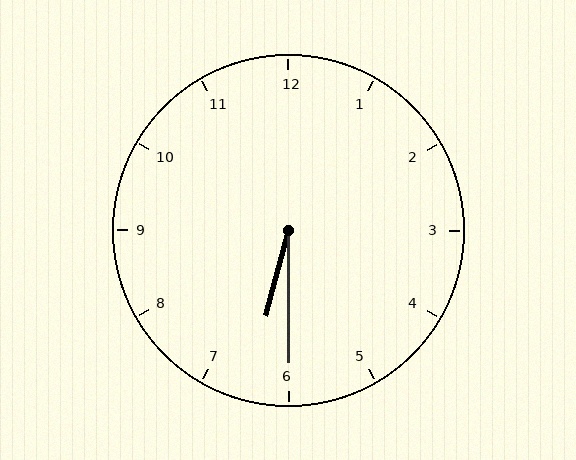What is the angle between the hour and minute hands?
Approximately 15 degrees.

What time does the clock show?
6:30.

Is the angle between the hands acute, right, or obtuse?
It is acute.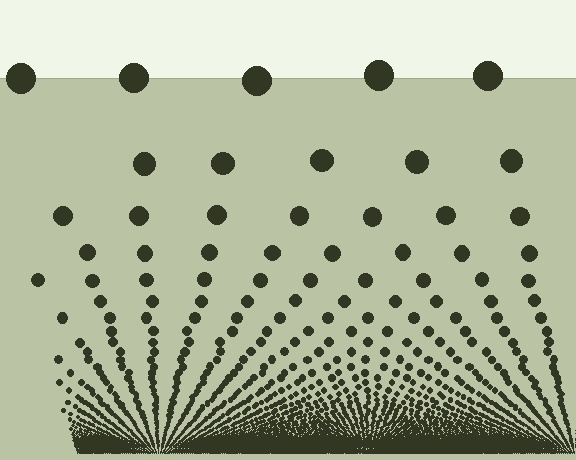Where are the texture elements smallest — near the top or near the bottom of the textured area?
Near the bottom.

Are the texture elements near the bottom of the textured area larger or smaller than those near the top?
Smaller. The gradient is inverted — elements near the bottom are smaller and denser.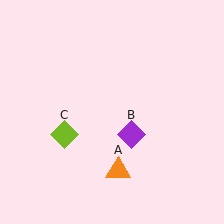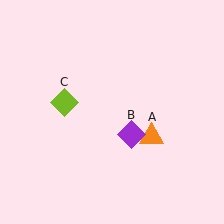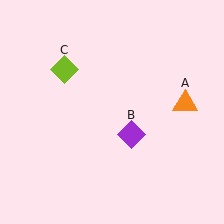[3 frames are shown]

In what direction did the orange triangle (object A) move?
The orange triangle (object A) moved up and to the right.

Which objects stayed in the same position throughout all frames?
Purple diamond (object B) remained stationary.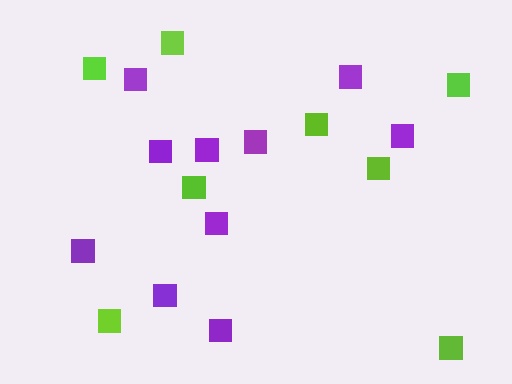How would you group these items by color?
There are 2 groups: one group of purple squares (10) and one group of lime squares (8).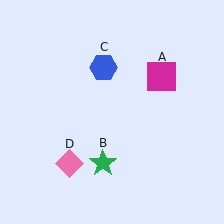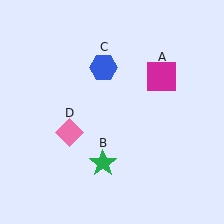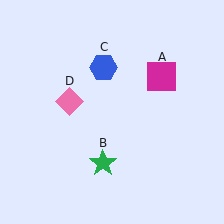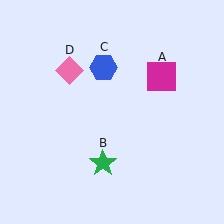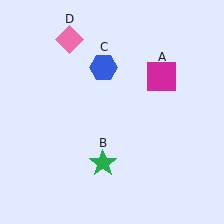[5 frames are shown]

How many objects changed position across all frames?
1 object changed position: pink diamond (object D).